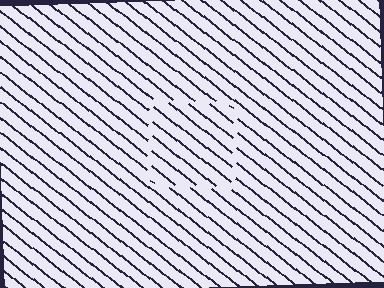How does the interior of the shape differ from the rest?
The interior of the shape contains the same grating, shifted by half a period — the contour is defined by the phase discontinuity where line-ends from the inner and outer gratings abut.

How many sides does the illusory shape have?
4 sides — the line-ends trace a square.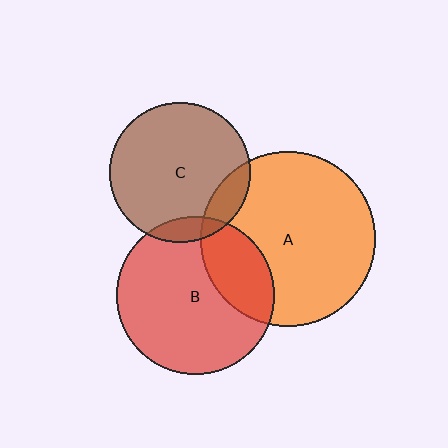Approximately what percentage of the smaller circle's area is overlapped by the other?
Approximately 10%.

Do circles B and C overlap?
Yes.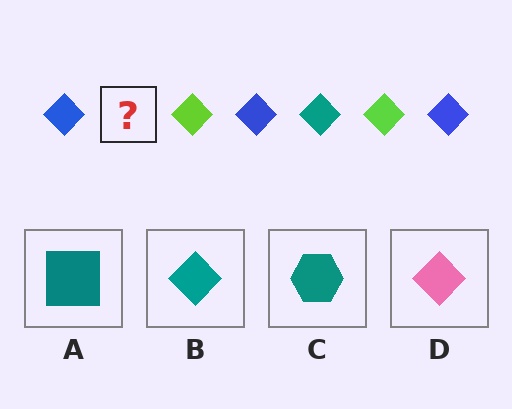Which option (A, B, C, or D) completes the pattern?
B.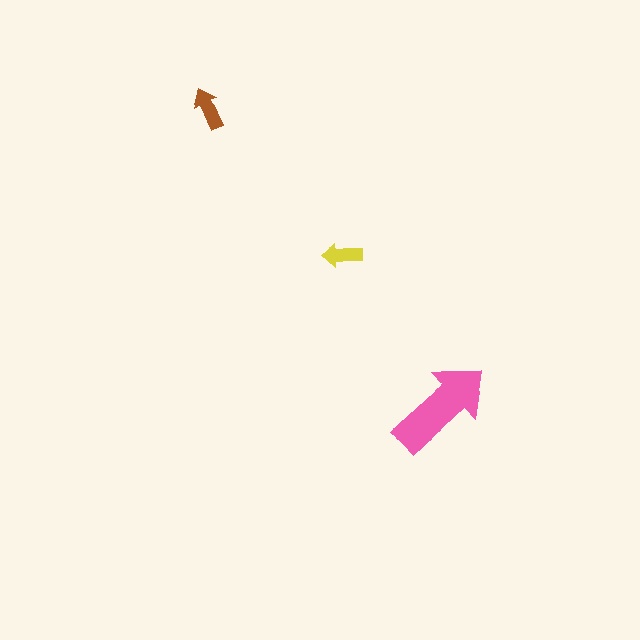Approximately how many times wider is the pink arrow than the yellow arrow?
About 2.5 times wider.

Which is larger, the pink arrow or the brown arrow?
The pink one.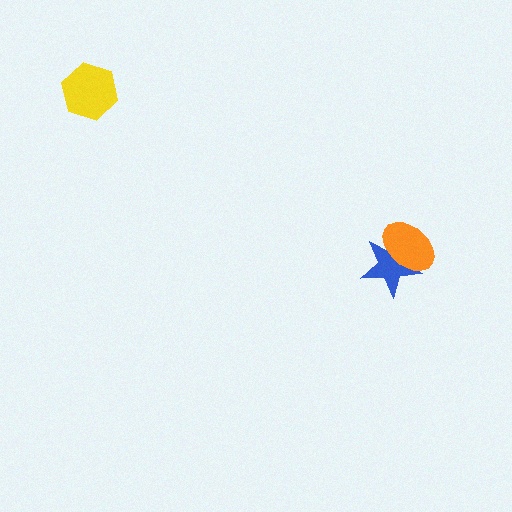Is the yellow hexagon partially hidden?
No, no other shape covers it.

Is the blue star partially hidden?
Yes, it is partially covered by another shape.